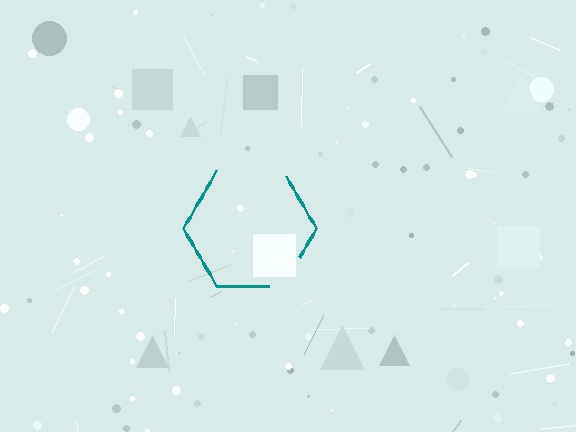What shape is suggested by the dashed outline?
The dashed outline suggests a hexagon.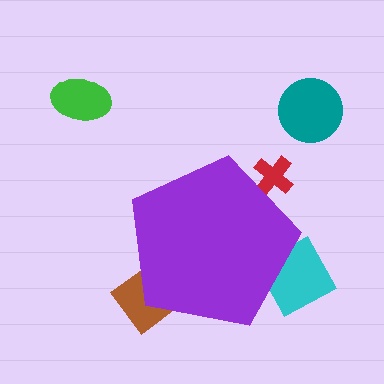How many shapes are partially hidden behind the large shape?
3 shapes are partially hidden.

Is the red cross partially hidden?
Yes, the red cross is partially hidden behind the purple pentagon.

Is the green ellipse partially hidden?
No, the green ellipse is fully visible.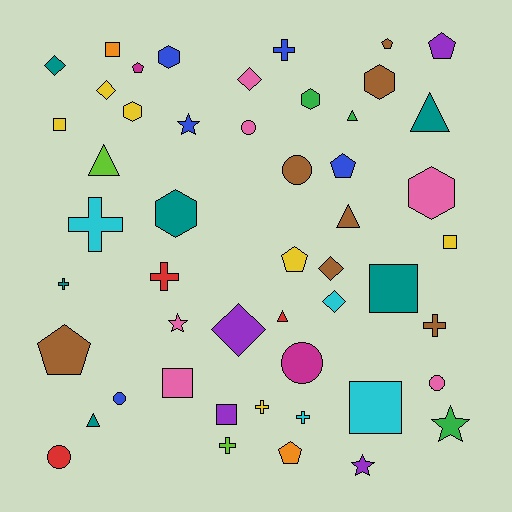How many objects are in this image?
There are 50 objects.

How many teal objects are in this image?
There are 6 teal objects.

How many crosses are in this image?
There are 8 crosses.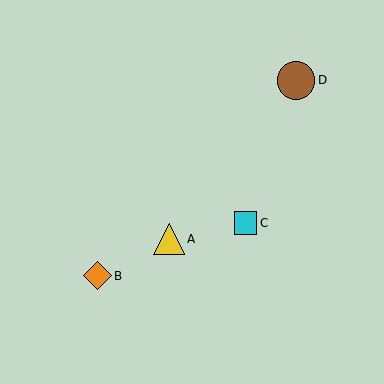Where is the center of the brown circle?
The center of the brown circle is at (296, 80).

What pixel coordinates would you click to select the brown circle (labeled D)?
Click at (296, 80) to select the brown circle D.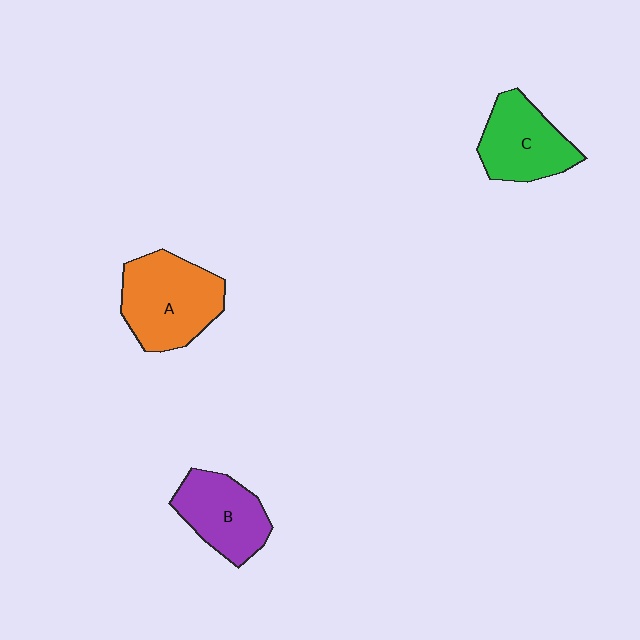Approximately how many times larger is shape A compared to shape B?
Approximately 1.3 times.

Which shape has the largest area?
Shape A (orange).